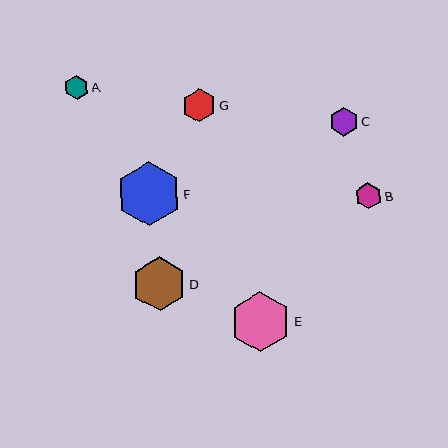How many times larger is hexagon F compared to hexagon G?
Hexagon F is approximately 1.9 times the size of hexagon G.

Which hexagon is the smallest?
Hexagon A is the smallest with a size of approximately 24 pixels.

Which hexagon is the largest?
Hexagon F is the largest with a size of approximately 64 pixels.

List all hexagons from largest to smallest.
From largest to smallest: F, E, D, G, C, B, A.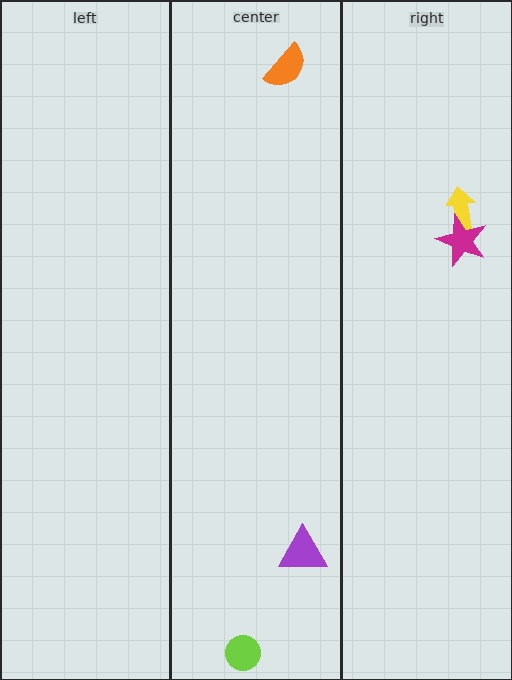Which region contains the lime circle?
The center region.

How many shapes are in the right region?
2.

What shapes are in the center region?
The orange semicircle, the lime circle, the purple triangle.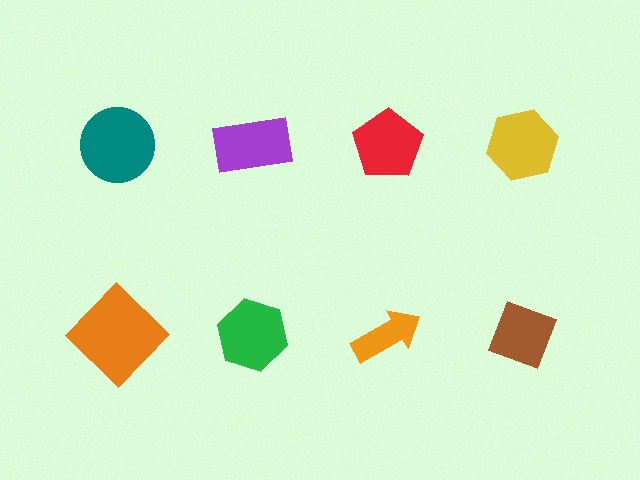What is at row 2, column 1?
An orange diamond.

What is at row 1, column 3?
A red pentagon.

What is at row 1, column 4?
A yellow hexagon.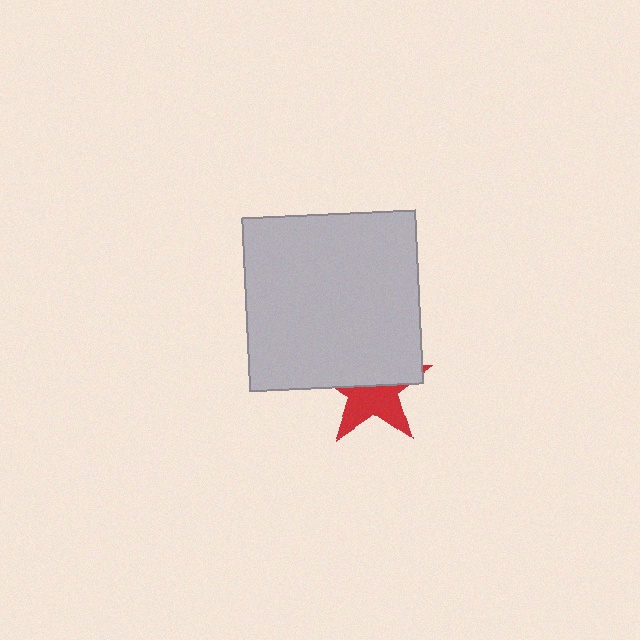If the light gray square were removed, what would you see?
You would see the complete red star.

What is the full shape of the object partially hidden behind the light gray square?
The partially hidden object is a red star.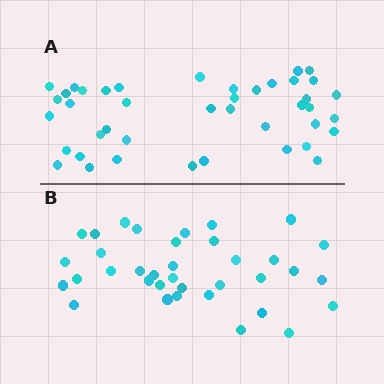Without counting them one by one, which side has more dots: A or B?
Region A (the top region) has more dots.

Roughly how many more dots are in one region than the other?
Region A has about 6 more dots than region B.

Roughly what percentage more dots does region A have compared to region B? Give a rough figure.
About 15% more.